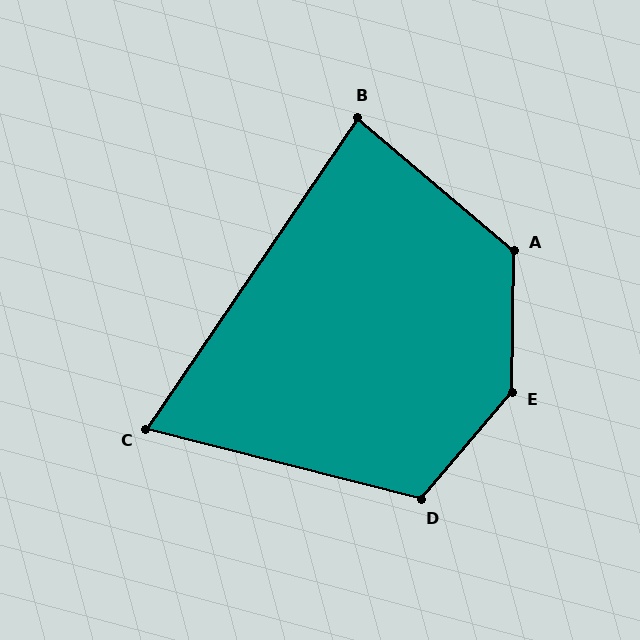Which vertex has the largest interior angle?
E, at approximately 140 degrees.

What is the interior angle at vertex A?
Approximately 130 degrees (obtuse).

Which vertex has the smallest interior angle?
C, at approximately 70 degrees.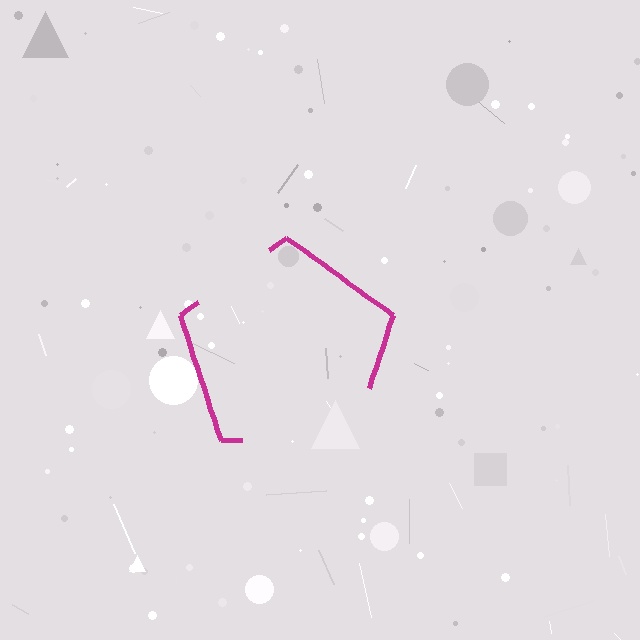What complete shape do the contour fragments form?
The contour fragments form a pentagon.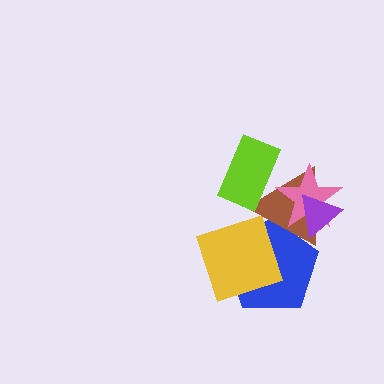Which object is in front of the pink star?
The purple triangle is in front of the pink star.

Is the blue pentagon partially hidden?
Yes, it is partially covered by another shape.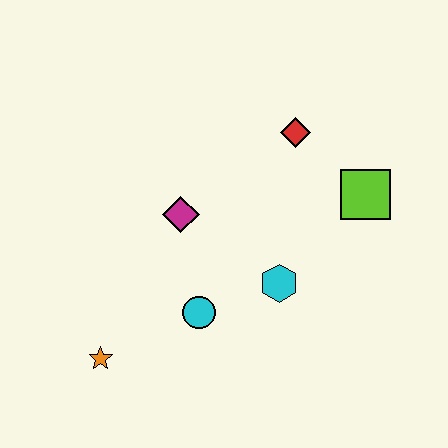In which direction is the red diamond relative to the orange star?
The red diamond is above the orange star.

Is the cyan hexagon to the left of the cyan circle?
No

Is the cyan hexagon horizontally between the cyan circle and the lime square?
Yes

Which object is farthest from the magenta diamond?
The lime square is farthest from the magenta diamond.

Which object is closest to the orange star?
The cyan circle is closest to the orange star.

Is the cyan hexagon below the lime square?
Yes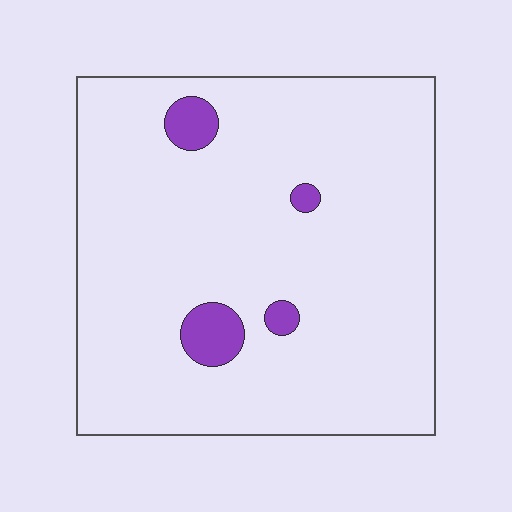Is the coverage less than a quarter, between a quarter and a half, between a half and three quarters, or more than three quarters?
Less than a quarter.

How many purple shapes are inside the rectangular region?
4.